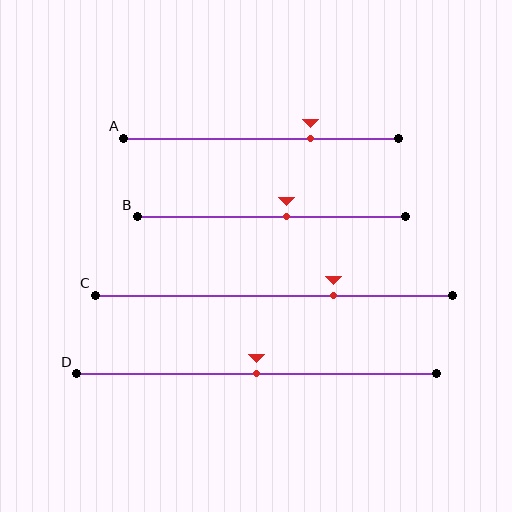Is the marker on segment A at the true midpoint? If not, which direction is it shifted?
No, the marker on segment A is shifted to the right by about 18% of the segment length.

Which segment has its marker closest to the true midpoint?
Segment D has its marker closest to the true midpoint.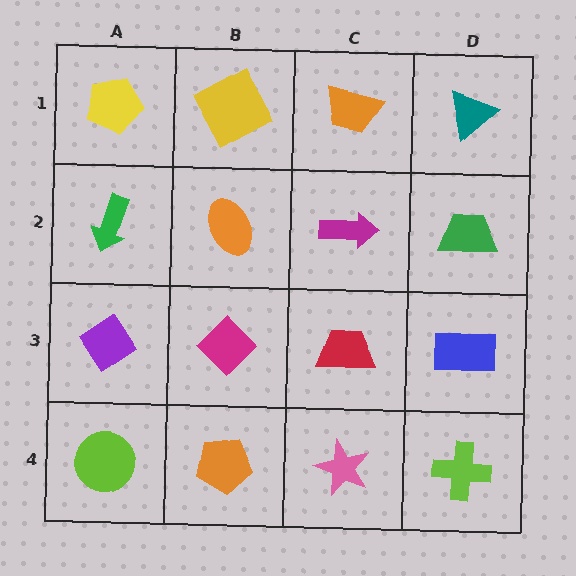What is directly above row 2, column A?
A yellow pentagon.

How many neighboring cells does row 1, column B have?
3.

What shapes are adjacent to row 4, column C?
A red trapezoid (row 3, column C), an orange pentagon (row 4, column B), a lime cross (row 4, column D).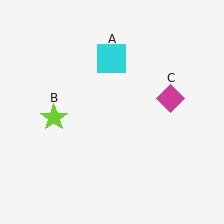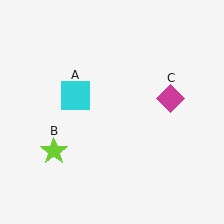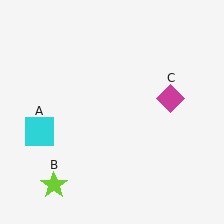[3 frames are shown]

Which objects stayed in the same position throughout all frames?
Magenta diamond (object C) remained stationary.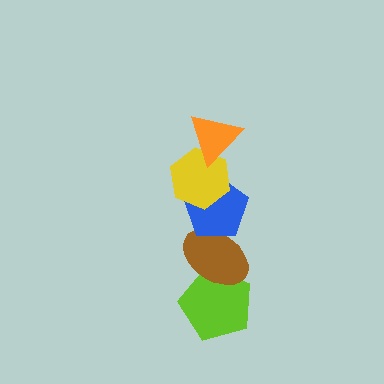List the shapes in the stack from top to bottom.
From top to bottom: the orange triangle, the yellow hexagon, the blue pentagon, the brown ellipse, the lime pentagon.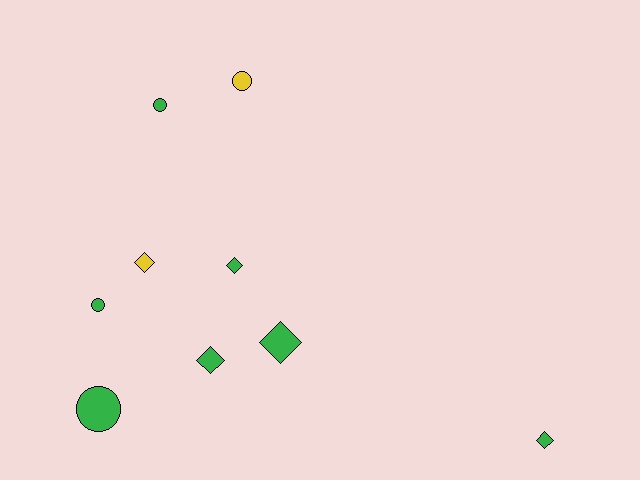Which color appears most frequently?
Green, with 7 objects.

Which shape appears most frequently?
Diamond, with 5 objects.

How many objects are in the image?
There are 9 objects.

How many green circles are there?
There are 3 green circles.